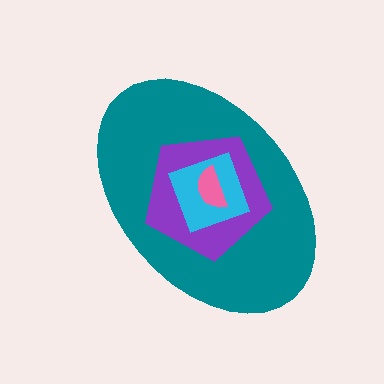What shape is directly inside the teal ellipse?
The purple pentagon.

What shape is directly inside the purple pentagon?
The cyan diamond.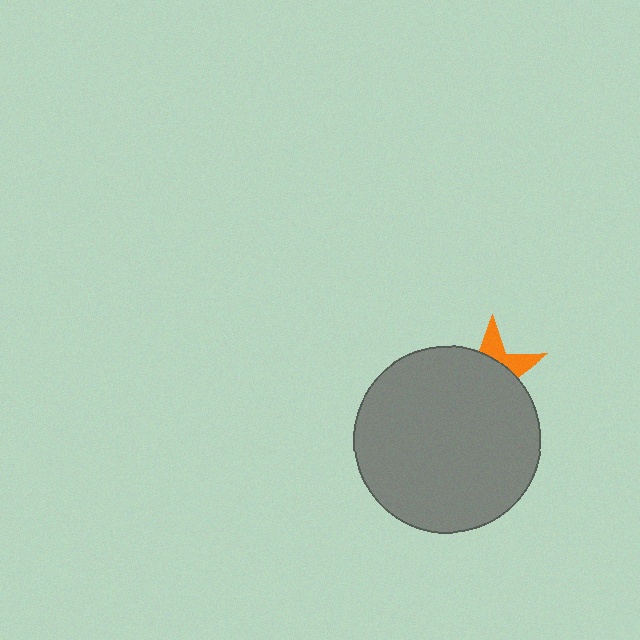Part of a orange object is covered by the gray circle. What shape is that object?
It is a star.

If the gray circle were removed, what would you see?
You would see the complete orange star.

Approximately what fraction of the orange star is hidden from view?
Roughly 69% of the orange star is hidden behind the gray circle.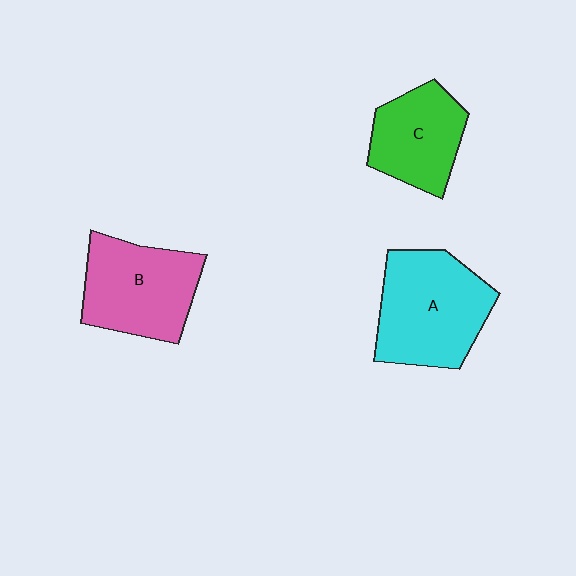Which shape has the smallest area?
Shape C (green).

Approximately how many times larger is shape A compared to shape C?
Approximately 1.4 times.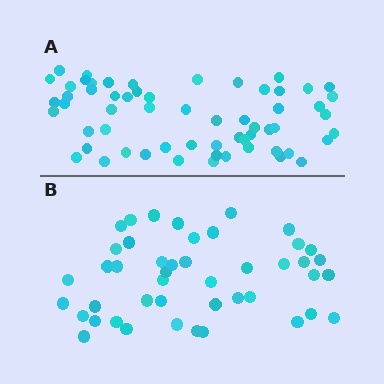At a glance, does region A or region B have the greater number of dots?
Region A (the top region) has more dots.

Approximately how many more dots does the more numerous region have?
Region A has approximately 15 more dots than region B.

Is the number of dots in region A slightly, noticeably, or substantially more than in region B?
Region A has noticeably more, but not dramatically so. The ratio is roughly 1.3 to 1.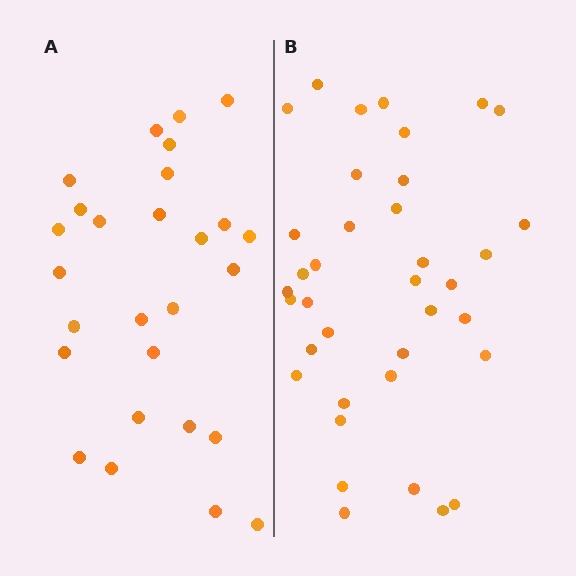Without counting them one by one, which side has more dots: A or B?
Region B (the right region) has more dots.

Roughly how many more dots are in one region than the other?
Region B has roughly 10 or so more dots than region A.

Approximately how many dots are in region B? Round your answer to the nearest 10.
About 40 dots. (The exact count is 37, which rounds to 40.)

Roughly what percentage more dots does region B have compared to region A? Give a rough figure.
About 35% more.